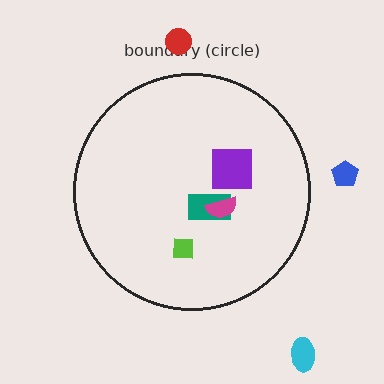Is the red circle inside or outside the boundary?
Outside.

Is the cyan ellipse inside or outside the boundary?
Outside.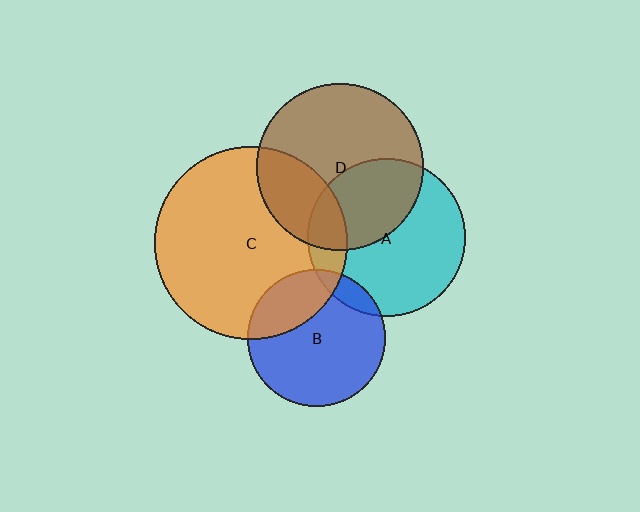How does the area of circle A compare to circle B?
Approximately 1.3 times.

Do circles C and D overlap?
Yes.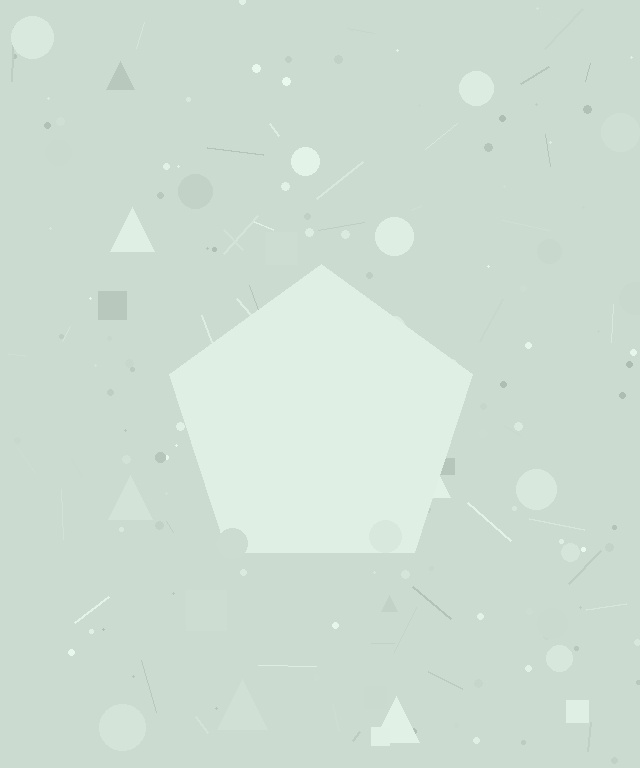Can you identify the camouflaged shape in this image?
The camouflaged shape is a pentagon.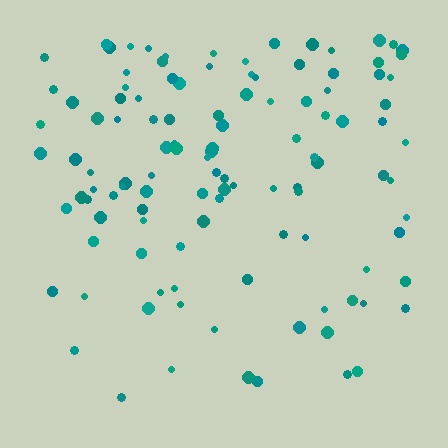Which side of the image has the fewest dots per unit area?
The bottom.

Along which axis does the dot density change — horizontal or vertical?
Vertical.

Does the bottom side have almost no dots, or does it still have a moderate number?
Still a moderate number, just noticeably fewer than the top.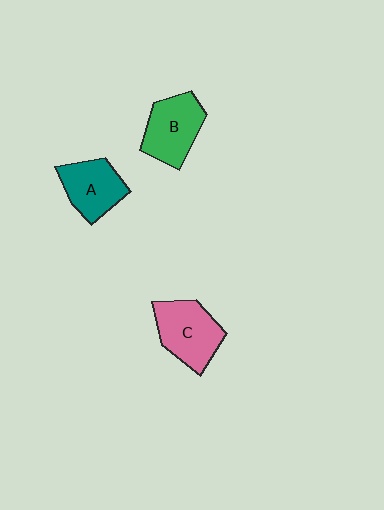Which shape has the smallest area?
Shape A (teal).